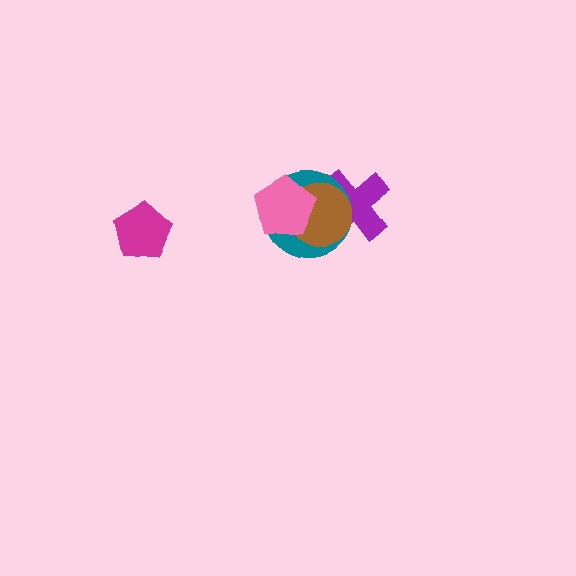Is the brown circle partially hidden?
Yes, it is partially covered by another shape.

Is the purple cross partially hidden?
Yes, it is partially covered by another shape.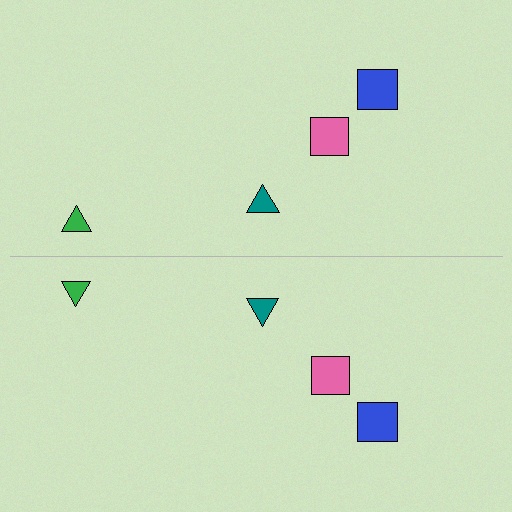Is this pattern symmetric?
Yes, this pattern has bilateral (reflection) symmetry.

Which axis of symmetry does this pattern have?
The pattern has a horizontal axis of symmetry running through the center of the image.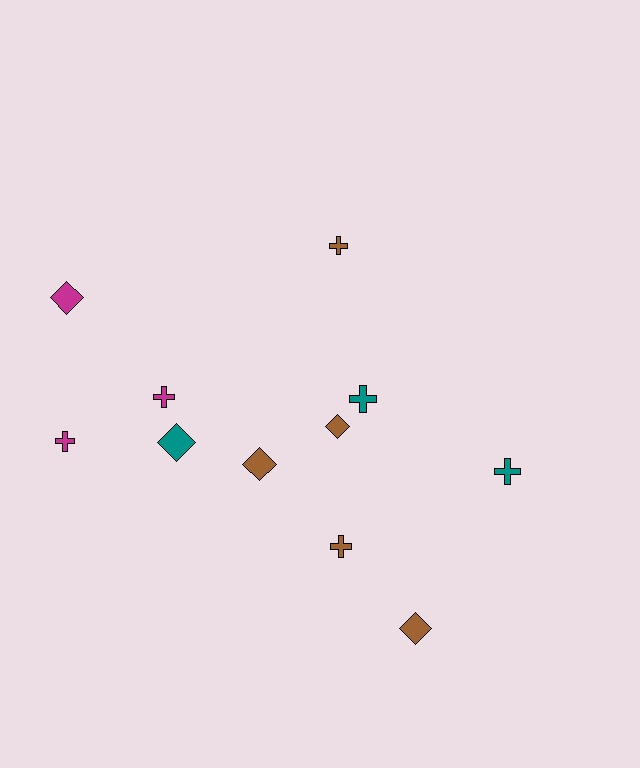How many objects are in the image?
There are 11 objects.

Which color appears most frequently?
Brown, with 5 objects.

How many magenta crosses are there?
There are 2 magenta crosses.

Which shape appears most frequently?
Cross, with 6 objects.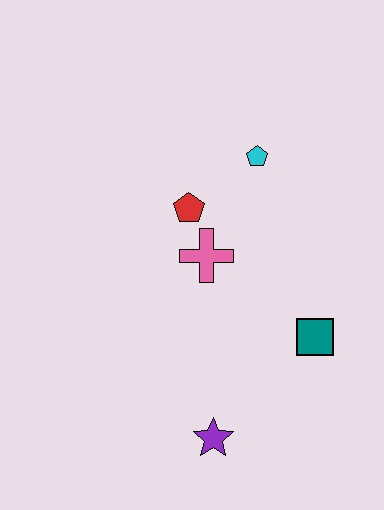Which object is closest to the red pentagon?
The pink cross is closest to the red pentagon.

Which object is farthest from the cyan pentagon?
The purple star is farthest from the cyan pentagon.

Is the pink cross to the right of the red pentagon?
Yes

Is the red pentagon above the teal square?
Yes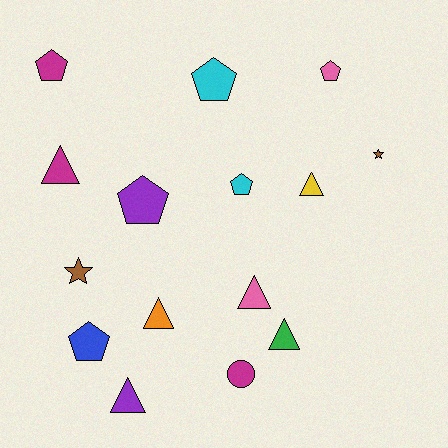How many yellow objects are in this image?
There is 1 yellow object.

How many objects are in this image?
There are 15 objects.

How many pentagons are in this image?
There are 6 pentagons.